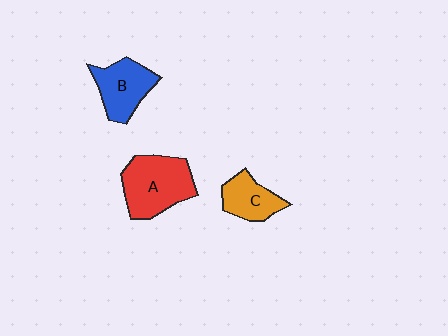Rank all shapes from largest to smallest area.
From largest to smallest: A (red), B (blue), C (orange).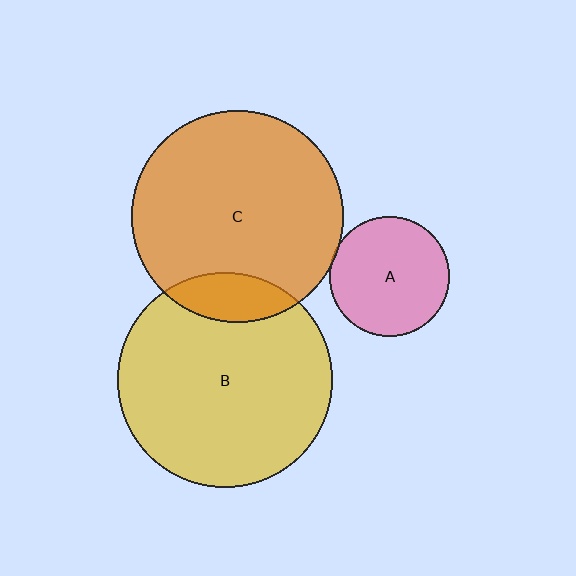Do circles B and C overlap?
Yes.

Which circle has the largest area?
Circle B (yellow).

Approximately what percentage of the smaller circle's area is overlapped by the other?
Approximately 15%.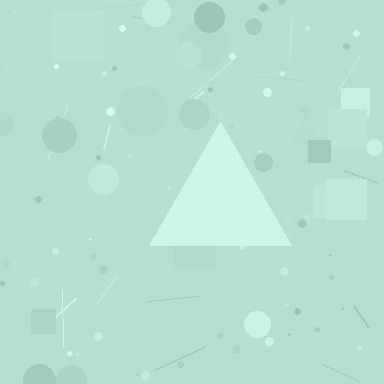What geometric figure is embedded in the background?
A triangle is embedded in the background.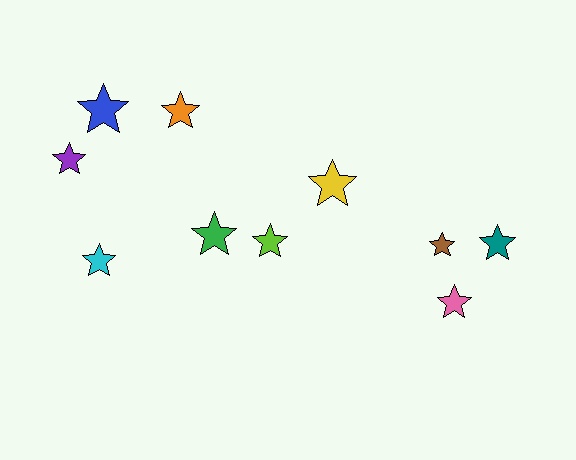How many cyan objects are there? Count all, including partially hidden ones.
There is 1 cyan object.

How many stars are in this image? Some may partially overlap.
There are 10 stars.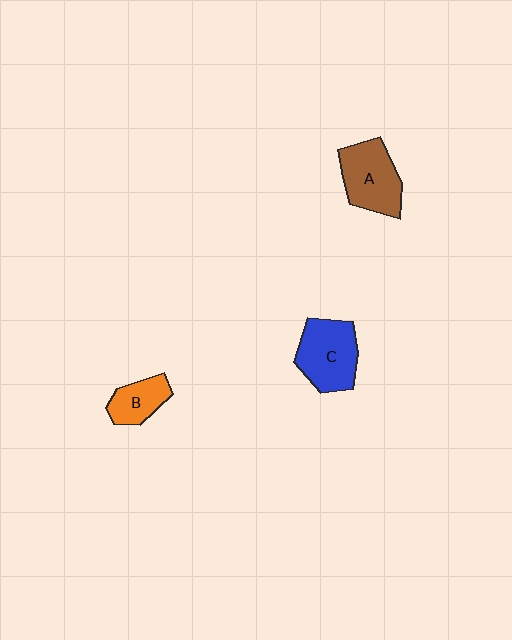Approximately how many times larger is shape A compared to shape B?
Approximately 1.6 times.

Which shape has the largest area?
Shape C (blue).